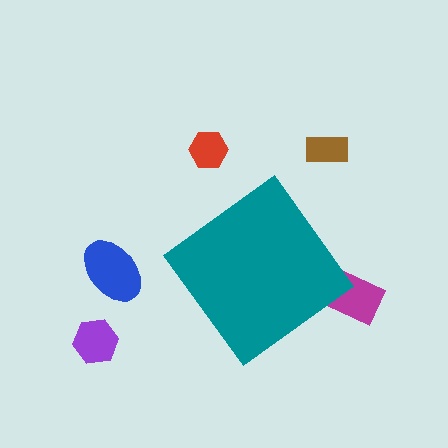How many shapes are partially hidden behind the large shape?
1 shape is partially hidden.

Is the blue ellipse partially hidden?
No, the blue ellipse is fully visible.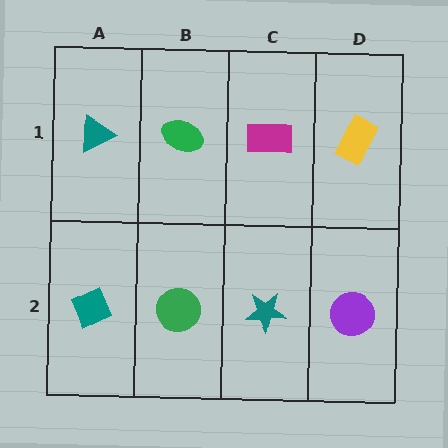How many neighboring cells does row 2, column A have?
2.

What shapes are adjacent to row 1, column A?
A teal diamond (row 2, column A), a green ellipse (row 1, column B).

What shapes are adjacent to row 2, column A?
A teal triangle (row 1, column A), a green circle (row 2, column B).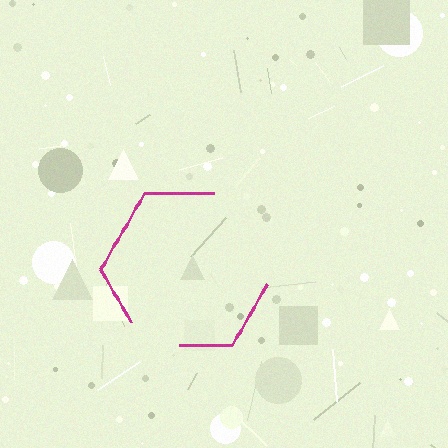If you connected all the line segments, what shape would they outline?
They would outline a hexagon.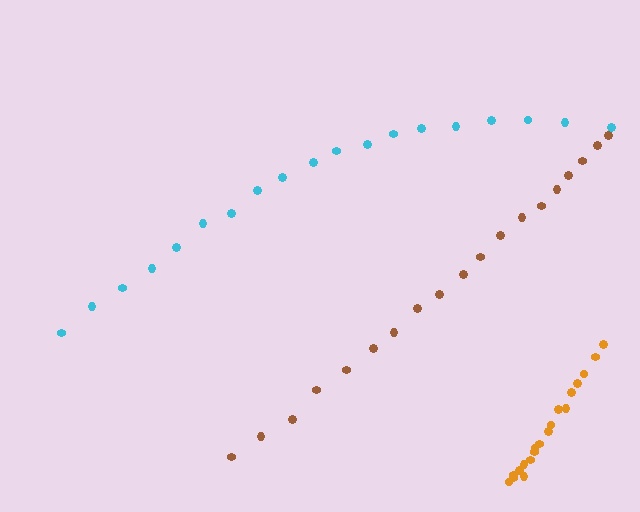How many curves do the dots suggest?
There are 3 distinct paths.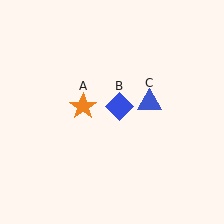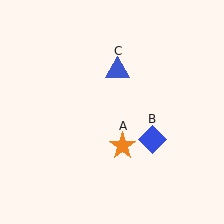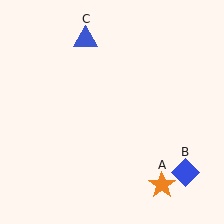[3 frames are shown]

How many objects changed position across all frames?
3 objects changed position: orange star (object A), blue diamond (object B), blue triangle (object C).